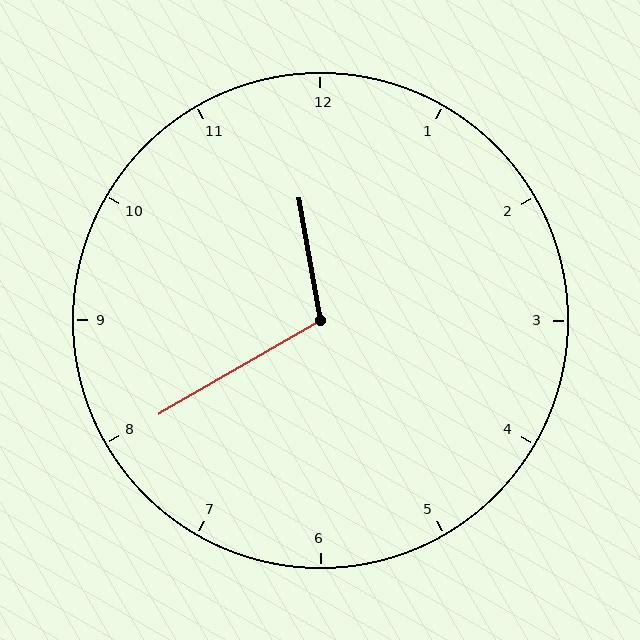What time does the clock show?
11:40.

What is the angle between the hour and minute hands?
Approximately 110 degrees.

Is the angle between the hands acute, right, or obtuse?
It is obtuse.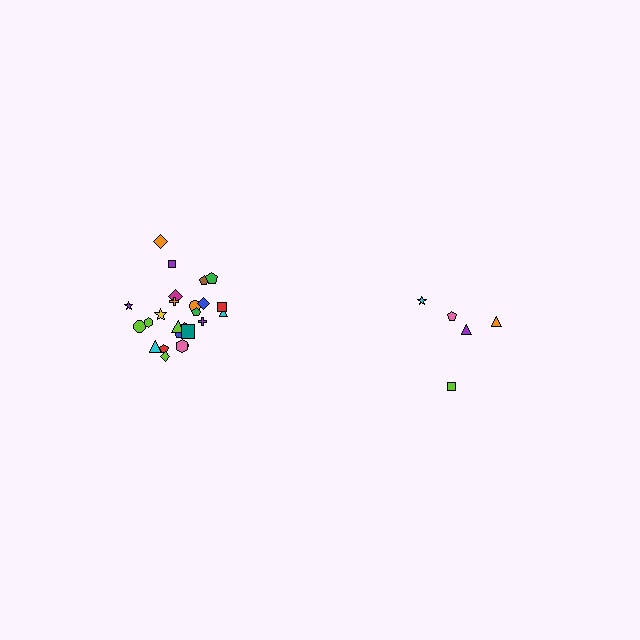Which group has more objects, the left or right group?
The left group.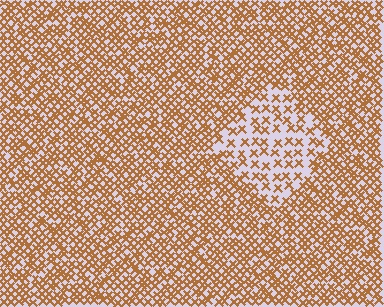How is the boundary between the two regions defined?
The boundary is defined by a change in element density (approximately 2.2x ratio). All elements are the same color, size, and shape.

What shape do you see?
I see a diamond.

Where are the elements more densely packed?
The elements are more densely packed outside the diamond boundary.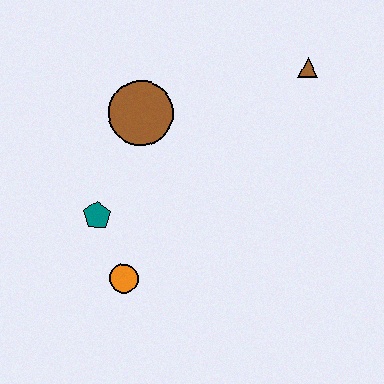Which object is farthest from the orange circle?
The brown triangle is farthest from the orange circle.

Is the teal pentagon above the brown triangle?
No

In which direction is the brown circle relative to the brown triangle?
The brown circle is to the left of the brown triangle.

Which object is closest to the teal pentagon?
The orange circle is closest to the teal pentagon.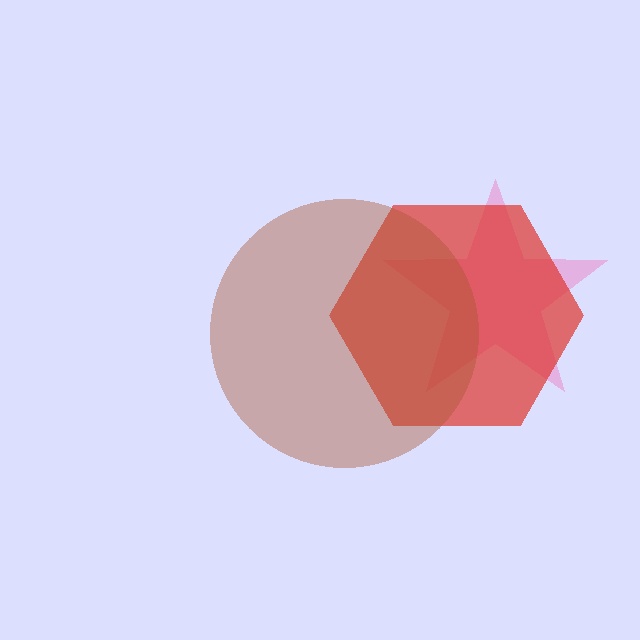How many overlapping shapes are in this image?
There are 3 overlapping shapes in the image.